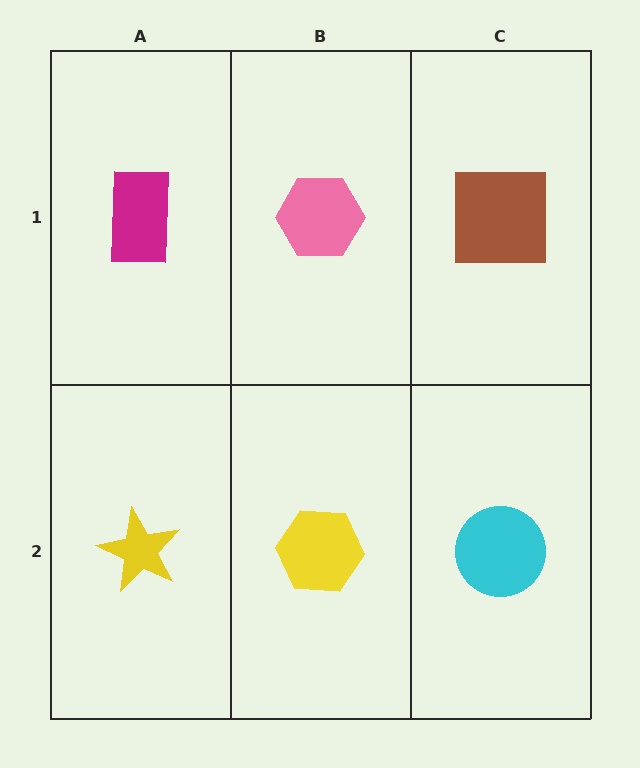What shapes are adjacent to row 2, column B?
A pink hexagon (row 1, column B), a yellow star (row 2, column A), a cyan circle (row 2, column C).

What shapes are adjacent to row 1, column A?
A yellow star (row 2, column A), a pink hexagon (row 1, column B).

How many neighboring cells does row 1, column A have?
2.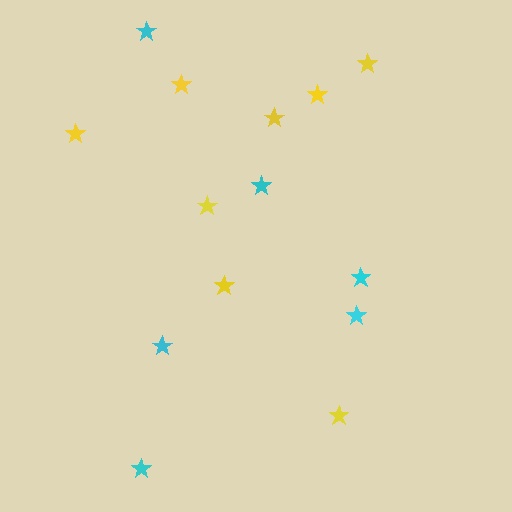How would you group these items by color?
There are 2 groups: one group of yellow stars (8) and one group of cyan stars (6).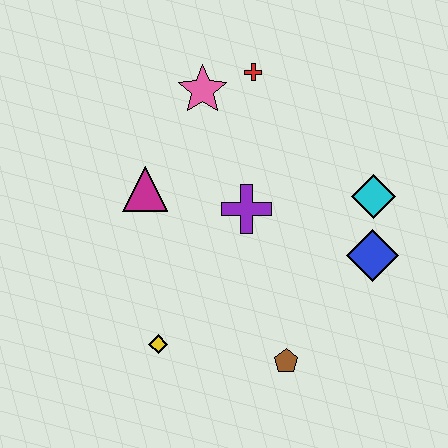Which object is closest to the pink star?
The red cross is closest to the pink star.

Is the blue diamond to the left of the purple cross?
No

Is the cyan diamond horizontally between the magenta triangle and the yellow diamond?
No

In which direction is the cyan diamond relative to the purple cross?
The cyan diamond is to the right of the purple cross.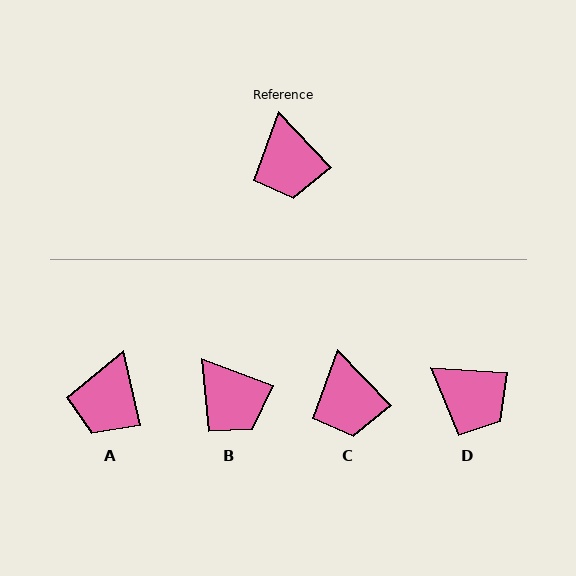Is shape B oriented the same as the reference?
No, it is off by about 26 degrees.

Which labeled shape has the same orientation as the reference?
C.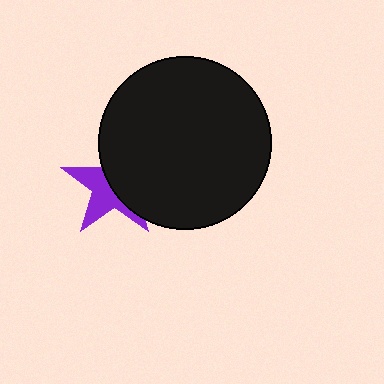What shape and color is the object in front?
The object in front is a black circle.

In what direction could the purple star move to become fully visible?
The purple star could move left. That would shift it out from behind the black circle entirely.